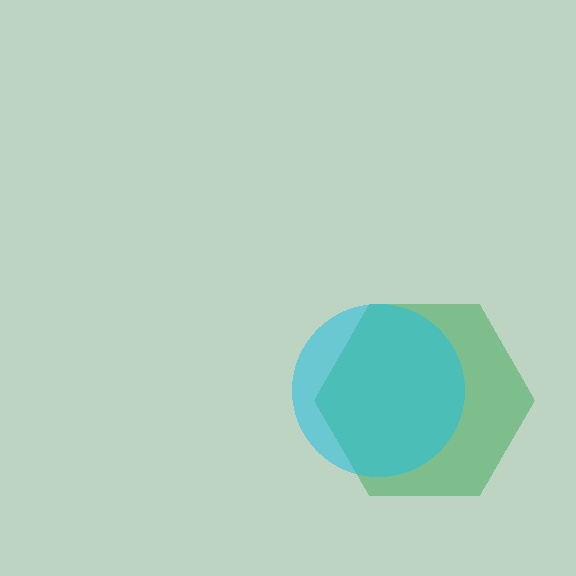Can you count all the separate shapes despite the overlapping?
Yes, there are 2 separate shapes.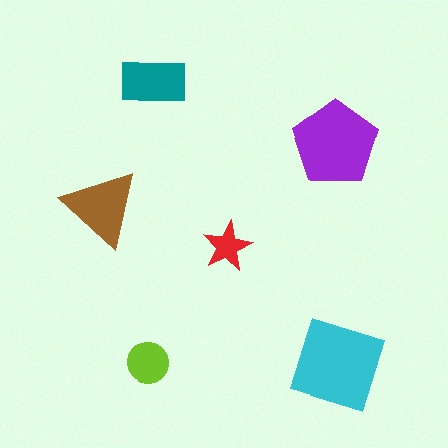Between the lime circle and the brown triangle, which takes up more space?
The brown triangle.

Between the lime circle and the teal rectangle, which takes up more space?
The teal rectangle.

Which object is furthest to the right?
The cyan square is rightmost.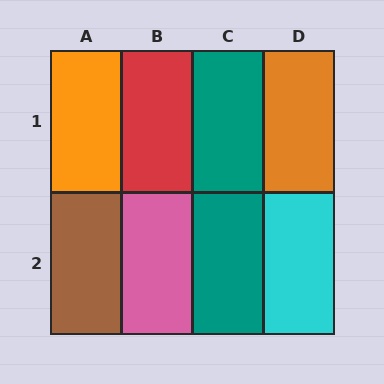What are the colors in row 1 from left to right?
Orange, red, teal, orange.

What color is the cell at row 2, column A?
Brown.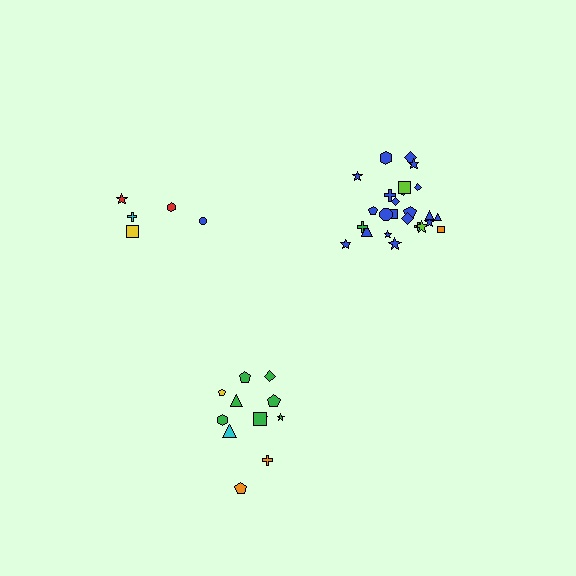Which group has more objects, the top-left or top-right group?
The top-right group.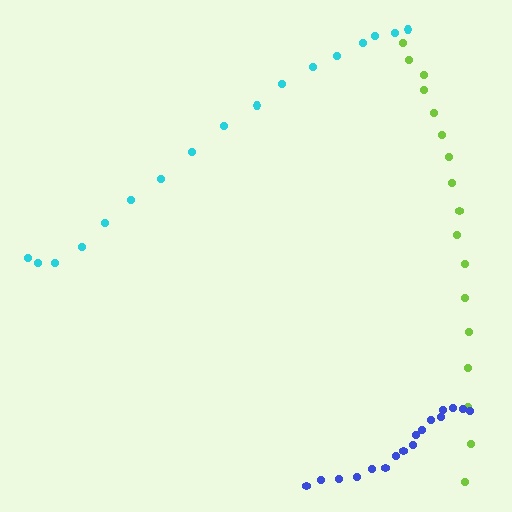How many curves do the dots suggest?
There are 3 distinct paths.